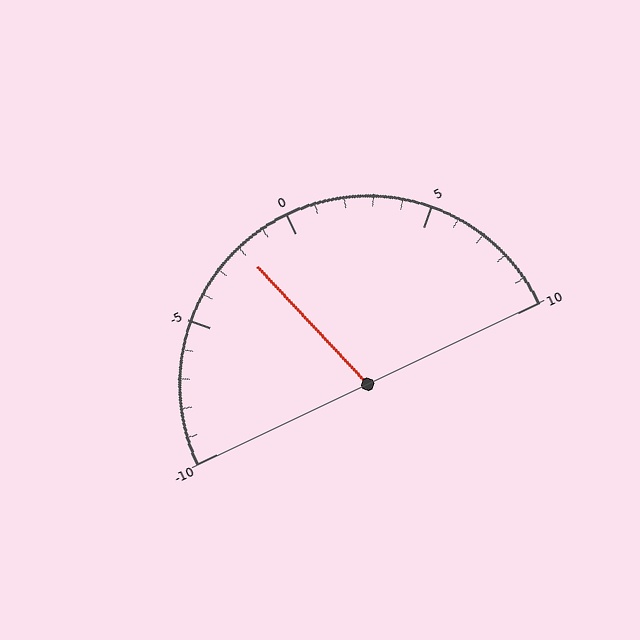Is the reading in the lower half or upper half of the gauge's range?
The reading is in the lower half of the range (-10 to 10).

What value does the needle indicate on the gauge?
The needle indicates approximately -2.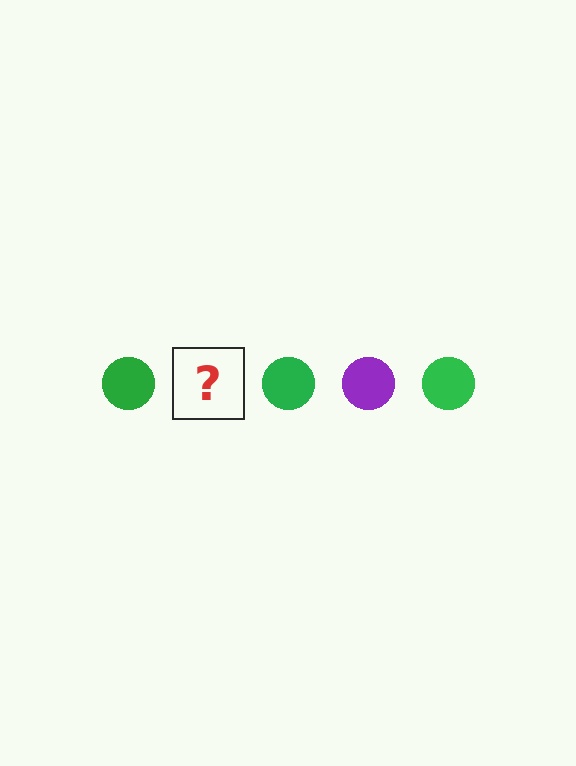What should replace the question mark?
The question mark should be replaced with a purple circle.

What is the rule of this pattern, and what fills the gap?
The rule is that the pattern cycles through green, purple circles. The gap should be filled with a purple circle.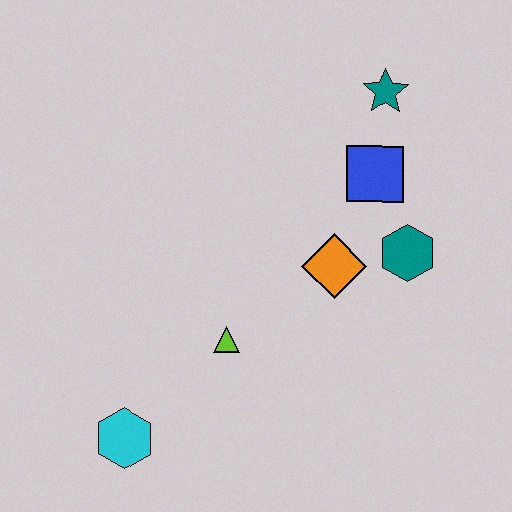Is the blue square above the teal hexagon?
Yes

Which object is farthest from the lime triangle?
The teal star is farthest from the lime triangle.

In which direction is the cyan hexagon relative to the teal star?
The cyan hexagon is below the teal star.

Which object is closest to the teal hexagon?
The orange diamond is closest to the teal hexagon.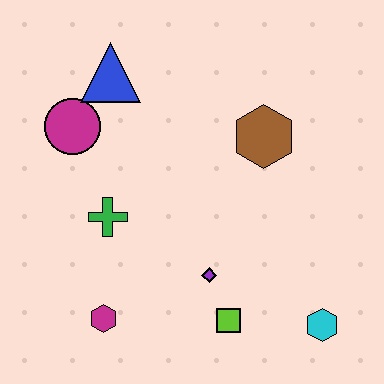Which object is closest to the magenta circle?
The blue triangle is closest to the magenta circle.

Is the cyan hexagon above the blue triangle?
No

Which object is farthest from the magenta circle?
The cyan hexagon is farthest from the magenta circle.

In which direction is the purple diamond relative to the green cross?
The purple diamond is to the right of the green cross.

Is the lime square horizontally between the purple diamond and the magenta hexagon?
No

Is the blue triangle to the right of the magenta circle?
Yes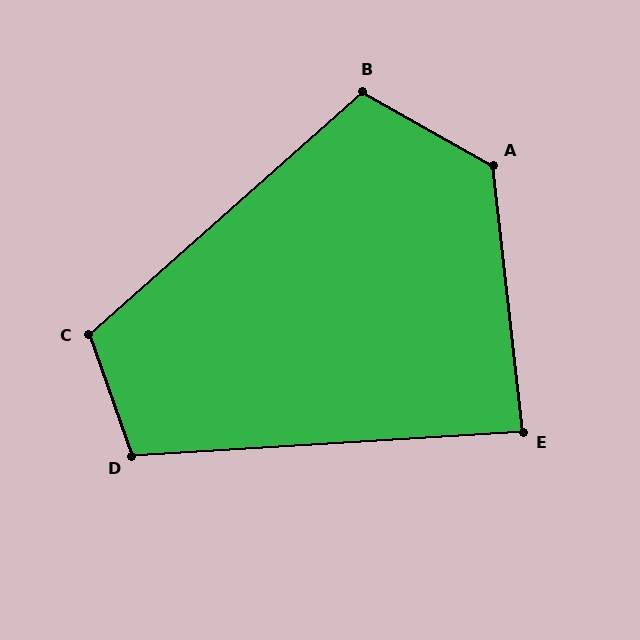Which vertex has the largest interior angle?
A, at approximately 126 degrees.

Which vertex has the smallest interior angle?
E, at approximately 87 degrees.